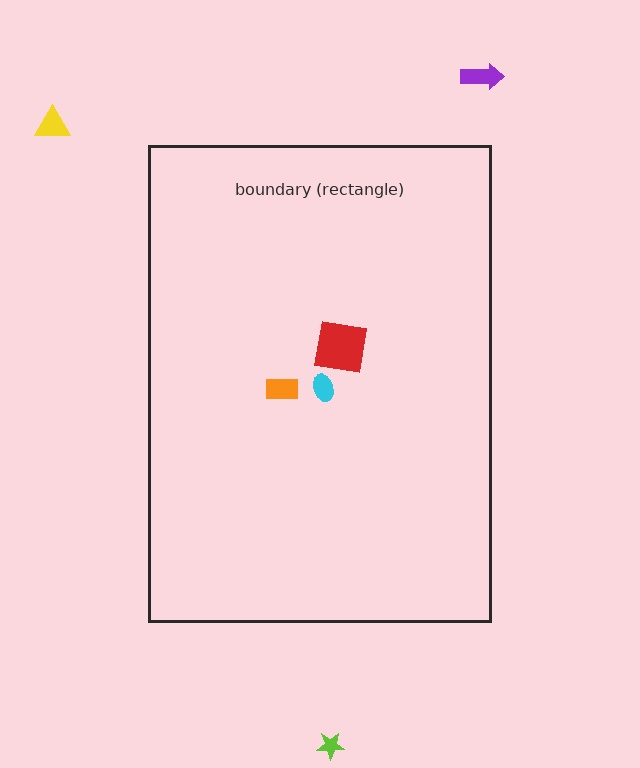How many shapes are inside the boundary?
3 inside, 3 outside.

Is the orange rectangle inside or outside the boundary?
Inside.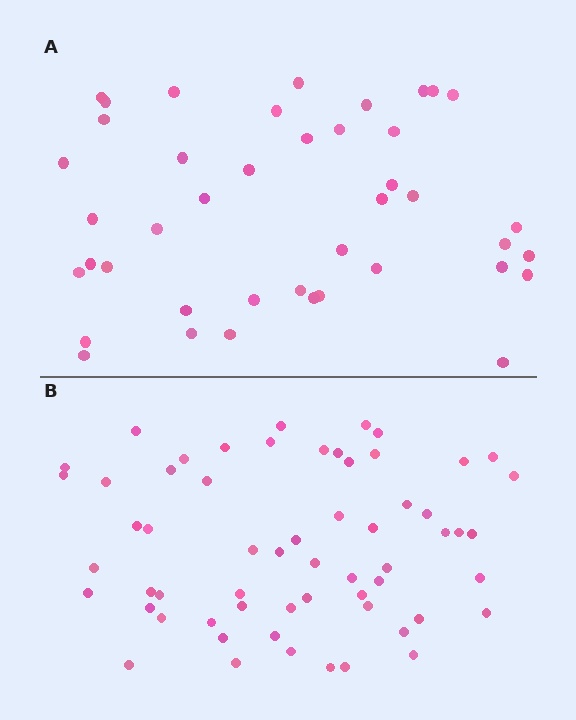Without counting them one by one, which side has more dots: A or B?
Region B (the bottom region) has more dots.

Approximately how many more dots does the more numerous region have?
Region B has approximately 20 more dots than region A.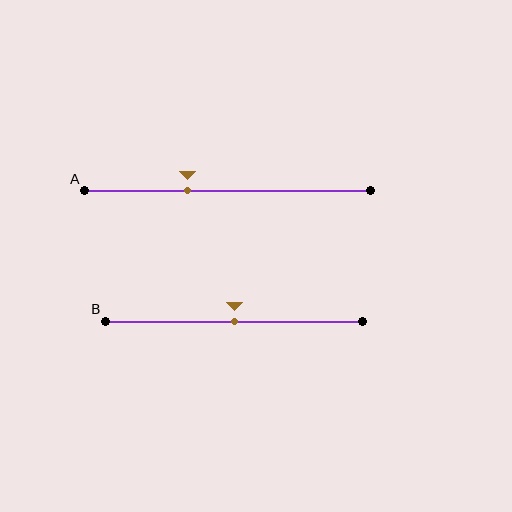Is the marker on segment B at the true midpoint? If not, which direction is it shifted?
Yes, the marker on segment B is at the true midpoint.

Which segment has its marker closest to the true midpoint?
Segment B has its marker closest to the true midpoint.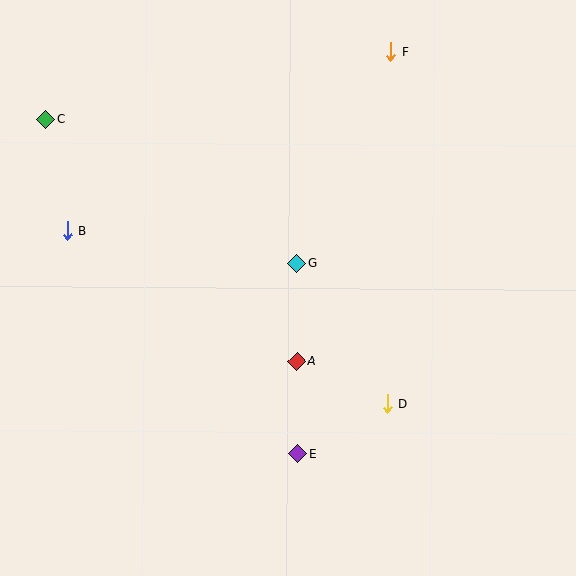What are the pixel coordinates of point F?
Point F is at (390, 52).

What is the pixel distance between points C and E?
The distance between C and E is 418 pixels.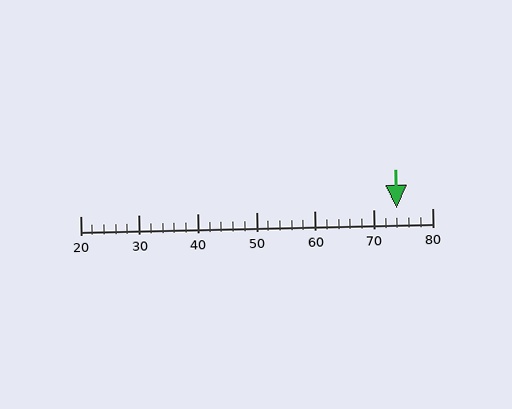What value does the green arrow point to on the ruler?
The green arrow points to approximately 74.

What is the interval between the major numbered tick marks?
The major tick marks are spaced 10 units apart.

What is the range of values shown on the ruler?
The ruler shows values from 20 to 80.